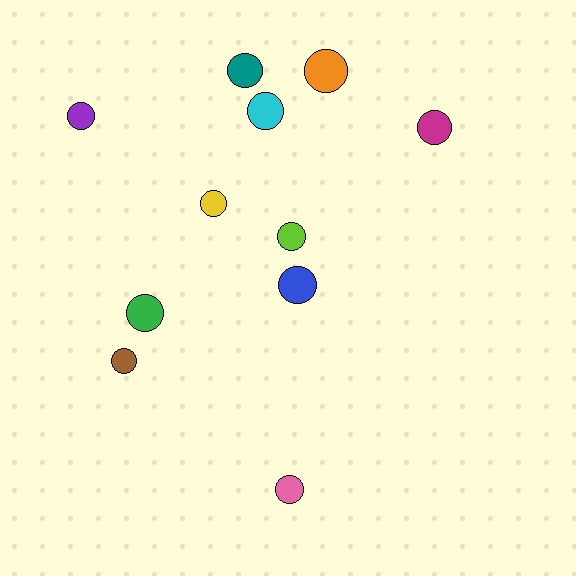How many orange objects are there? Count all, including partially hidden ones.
There is 1 orange object.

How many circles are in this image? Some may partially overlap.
There are 11 circles.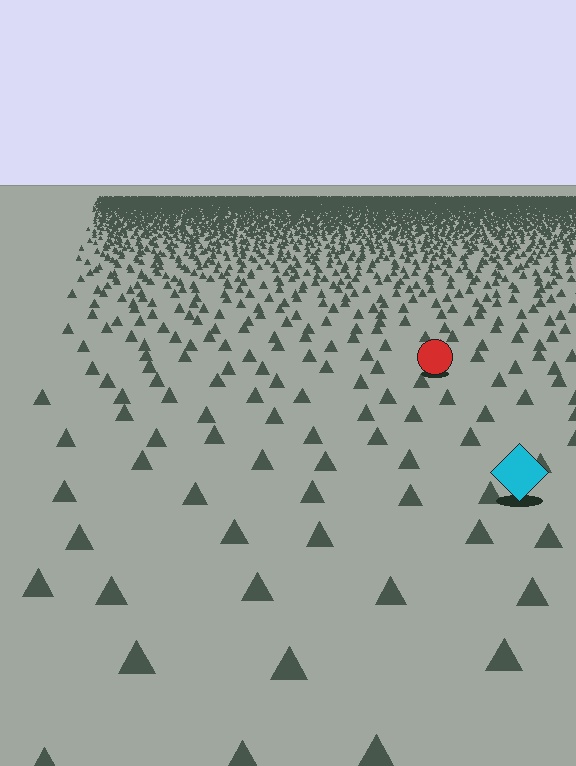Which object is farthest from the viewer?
The red circle is farthest from the viewer. It appears smaller and the ground texture around it is denser.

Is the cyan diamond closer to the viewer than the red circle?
Yes. The cyan diamond is closer — you can tell from the texture gradient: the ground texture is coarser near it.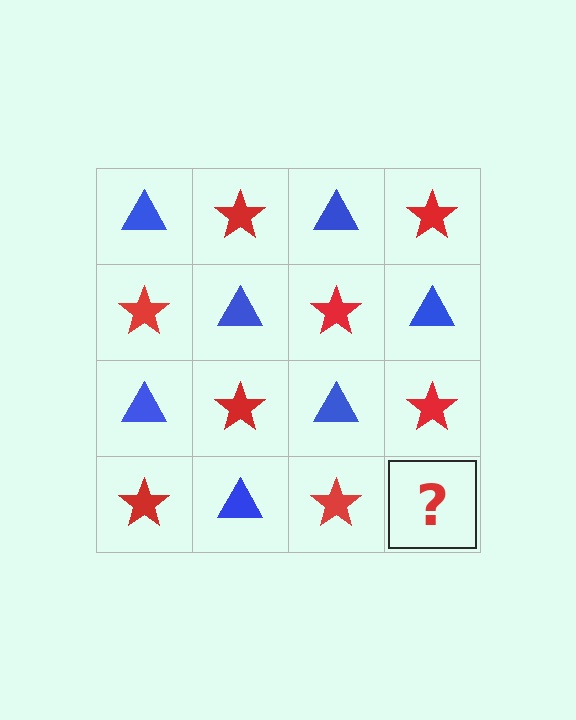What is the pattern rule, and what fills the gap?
The rule is that it alternates blue triangle and red star in a checkerboard pattern. The gap should be filled with a blue triangle.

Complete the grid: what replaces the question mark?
The question mark should be replaced with a blue triangle.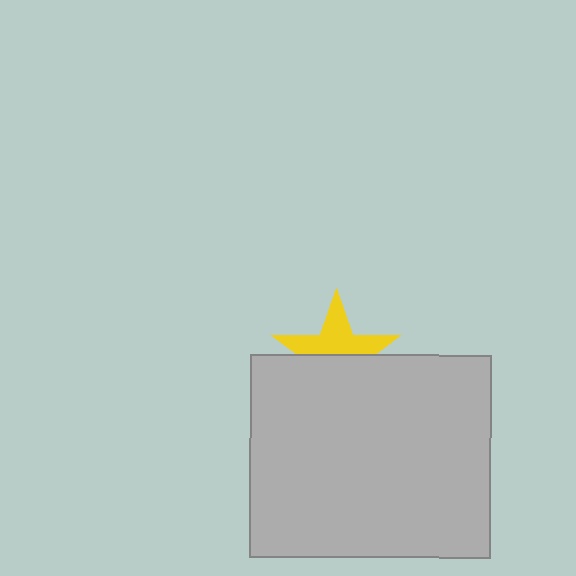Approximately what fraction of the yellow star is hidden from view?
Roughly 51% of the yellow star is hidden behind the light gray rectangle.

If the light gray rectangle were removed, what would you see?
You would see the complete yellow star.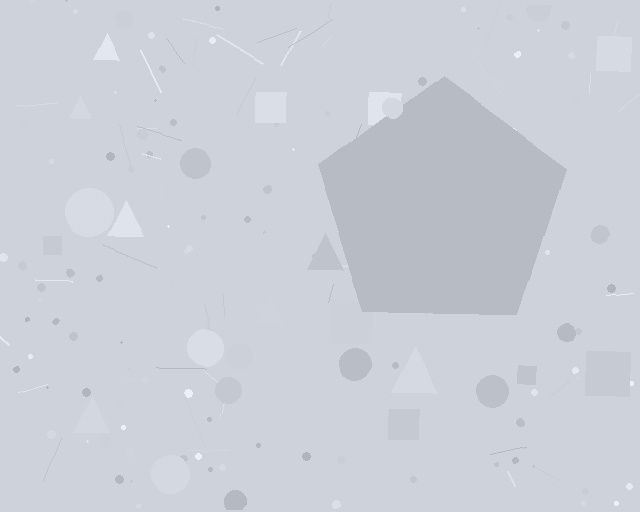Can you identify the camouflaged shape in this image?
The camouflaged shape is a pentagon.